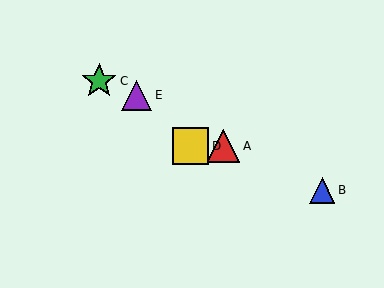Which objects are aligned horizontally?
Objects A, D are aligned horizontally.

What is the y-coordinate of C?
Object C is at y≈81.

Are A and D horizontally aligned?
Yes, both are at y≈146.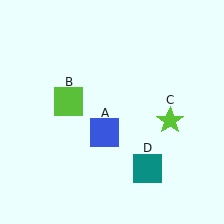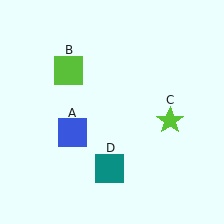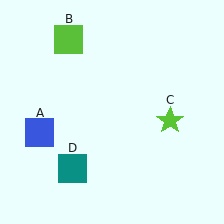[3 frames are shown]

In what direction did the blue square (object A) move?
The blue square (object A) moved left.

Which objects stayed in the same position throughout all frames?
Lime star (object C) remained stationary.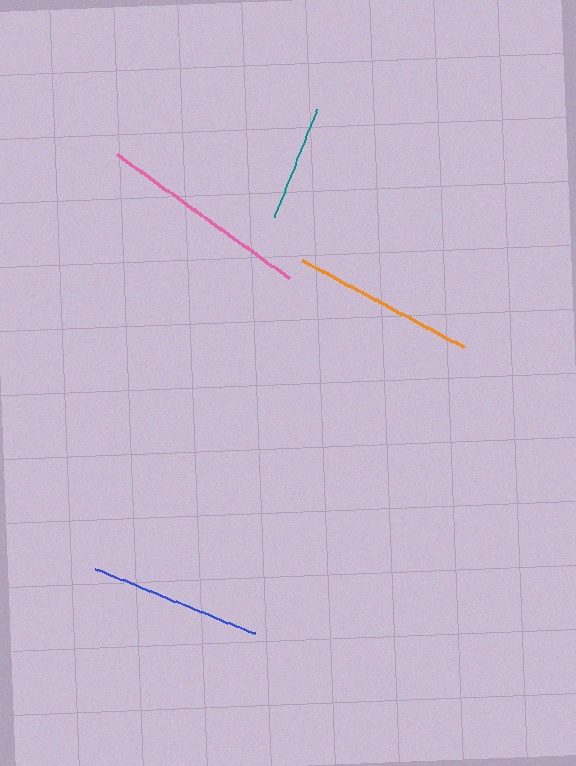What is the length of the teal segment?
The teal segment is approximately 117 pixels long.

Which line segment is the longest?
The pink line is the longest at approximately 212 pixels.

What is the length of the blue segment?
The blue segment is approximately 172 pixels long.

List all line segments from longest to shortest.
From longest to shortest: pink, orange, blue, teal.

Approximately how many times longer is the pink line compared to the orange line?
The pink line is approximately 1.2 times the length of the orange line.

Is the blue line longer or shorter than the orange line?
The orange line is longer than the blue line.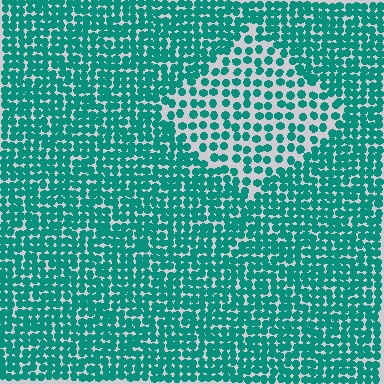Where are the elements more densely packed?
The elements are more densely packed outside the diamond boundary.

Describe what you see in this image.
The image contains small teal elements arranged at two different densities. A diamond-shaped region is visible where the elements are less densely packed than the surrounding area.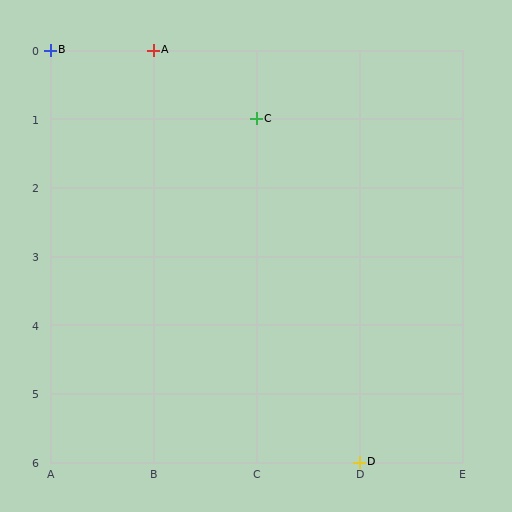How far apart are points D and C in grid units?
Points D and C are 1 column and 5 rows apart (about 5.1 grid units diagonally).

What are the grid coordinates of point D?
Point D is at grid coordinates (D, 6).